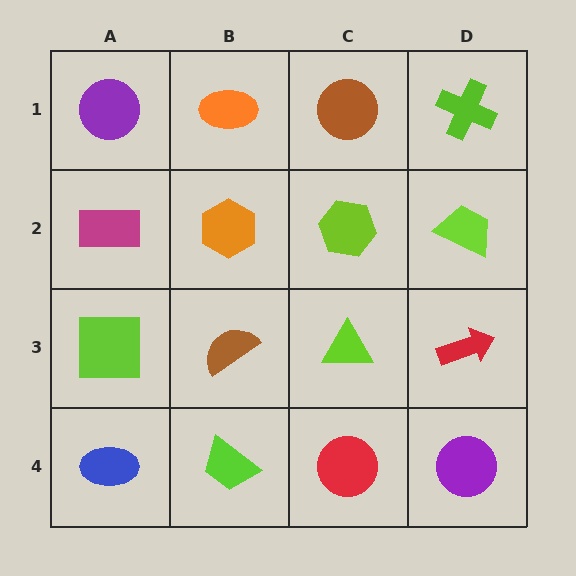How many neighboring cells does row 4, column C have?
3.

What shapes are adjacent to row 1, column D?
A lime trapezoid (row 2, column D), a brown circle (row 1, column C).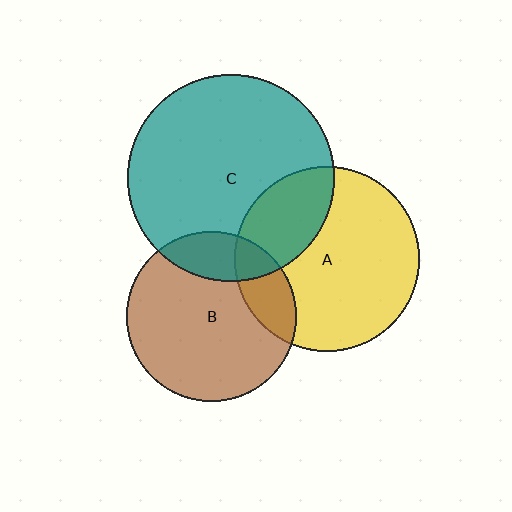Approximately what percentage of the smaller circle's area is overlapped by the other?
Approximately 20%.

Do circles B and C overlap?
Yes.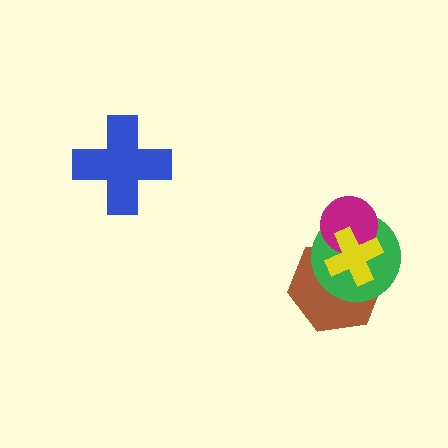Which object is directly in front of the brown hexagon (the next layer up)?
The green circle is directly in front of the brown hexagon.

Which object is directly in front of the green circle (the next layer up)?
The magenta circle is directly in front of the green circle.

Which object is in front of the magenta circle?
The yellow cross is in front of the magenta circle.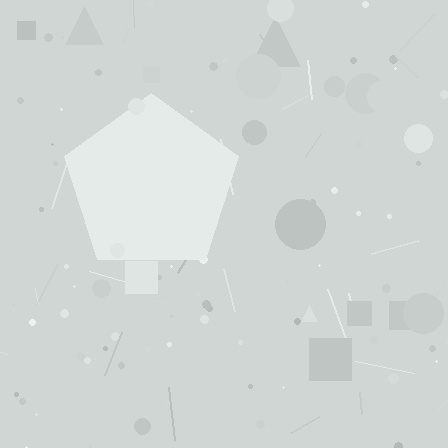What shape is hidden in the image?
A pentagon is hidden in the image.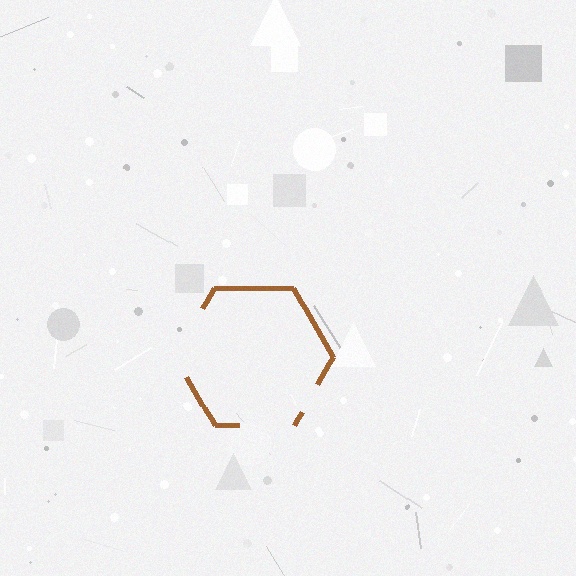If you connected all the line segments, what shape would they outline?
They would outline a hexagon.